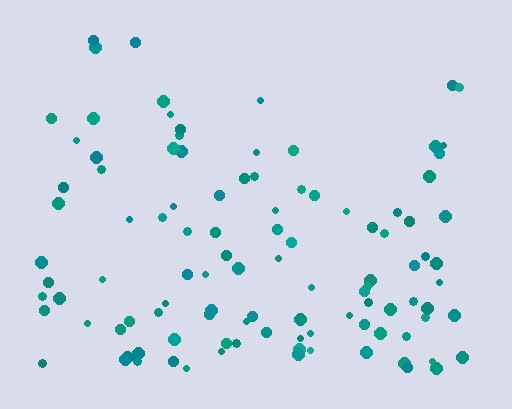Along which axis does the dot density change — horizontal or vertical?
Vertical.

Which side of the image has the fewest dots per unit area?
The top.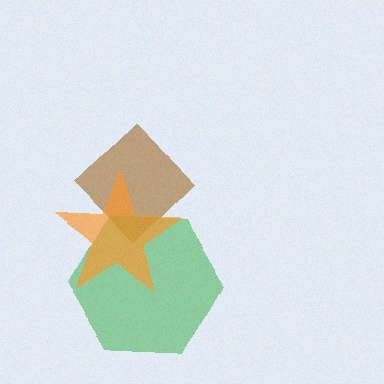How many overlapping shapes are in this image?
There are 3 overlapping shapes in the image.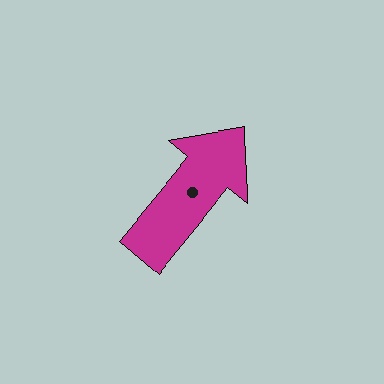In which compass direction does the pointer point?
Northeast.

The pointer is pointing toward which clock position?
Roughly 1 o'clock.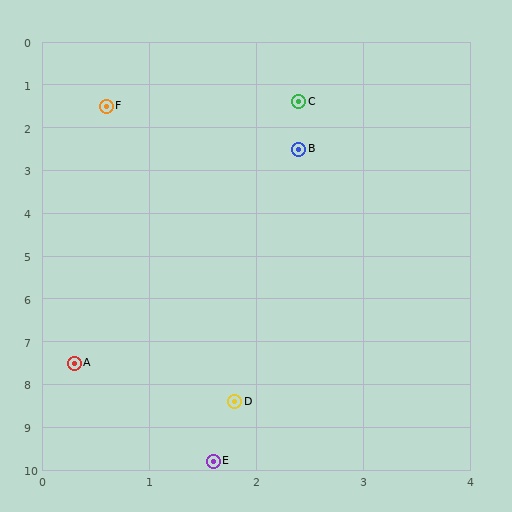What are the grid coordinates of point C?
Point C is at approximately (2.4, 1.4).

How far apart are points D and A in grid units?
Points D and A are about 1.7 grid units apart.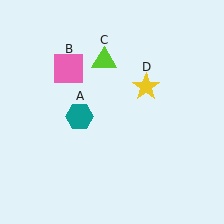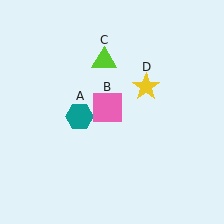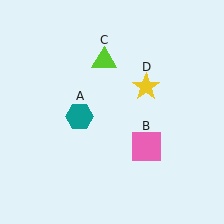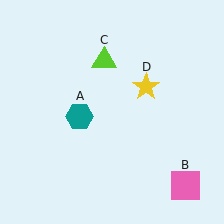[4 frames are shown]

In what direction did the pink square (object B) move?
The pink square (object B) moved down and to the right.